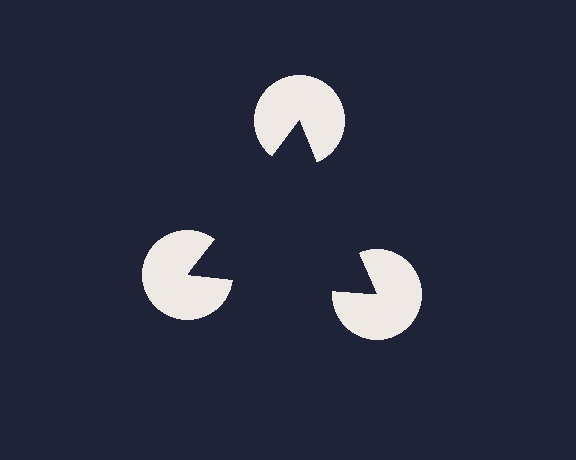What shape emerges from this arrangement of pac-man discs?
An illusory triangle — its edges are inferred from the aligned wedge cuts in the pac-man discs, not physically drawn.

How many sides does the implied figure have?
3 sides.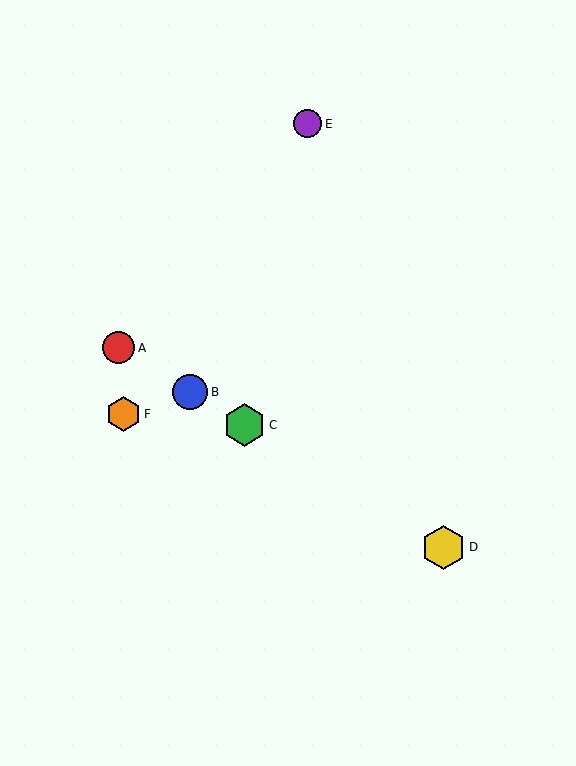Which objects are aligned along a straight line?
Objects A, B, C, D are aligned along a straight line.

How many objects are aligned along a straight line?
4 objects (A, B, C, D) are aligned along a straight line.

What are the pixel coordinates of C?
Object C is at (245, 425).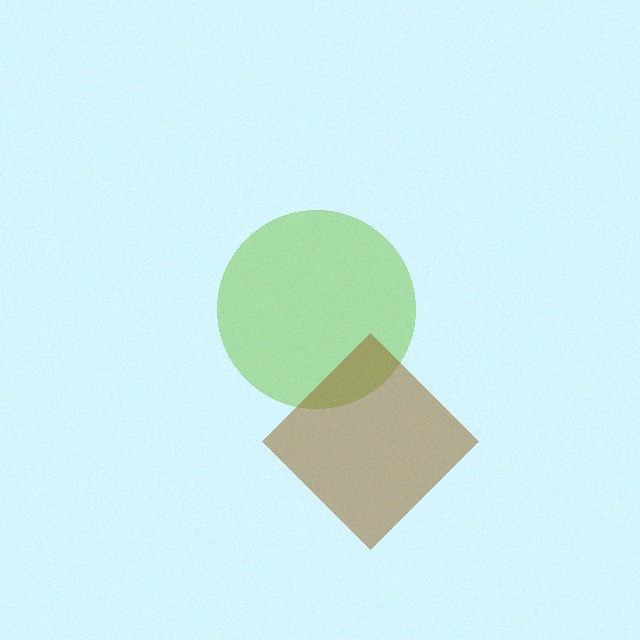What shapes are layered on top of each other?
The layered shapes are: a lime circle, a brown diamond.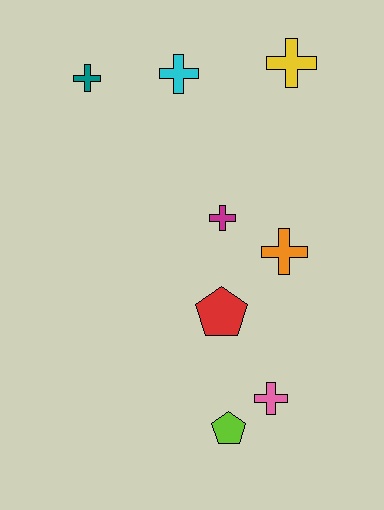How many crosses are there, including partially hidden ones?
There are 6 crosses.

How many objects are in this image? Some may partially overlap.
There are 8 objects.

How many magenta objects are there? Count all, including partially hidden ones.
There is 1 magenta object.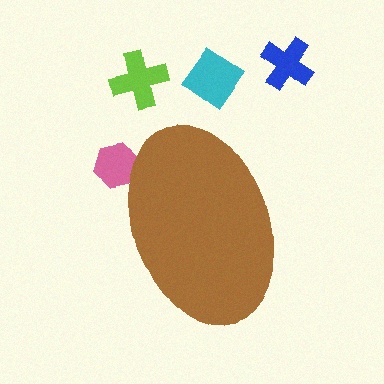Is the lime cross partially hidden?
No, the lime cross is fully visible.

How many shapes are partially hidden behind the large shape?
1 shape is partially hidden.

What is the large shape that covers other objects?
A brown ellipse.